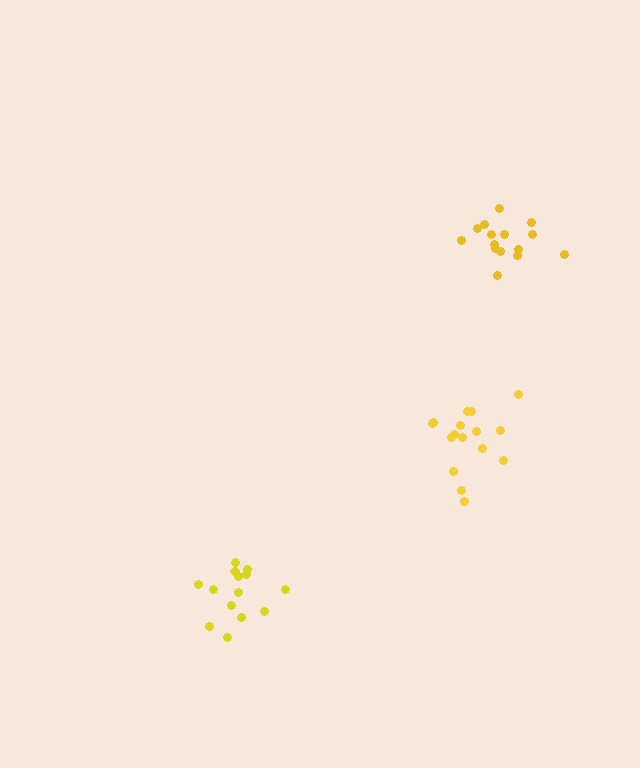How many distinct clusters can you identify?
There are 3 distinct clusters.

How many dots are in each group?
Group 1: 16 dots, Group 2: 15 dots, Group 3: 14 dots (45 total).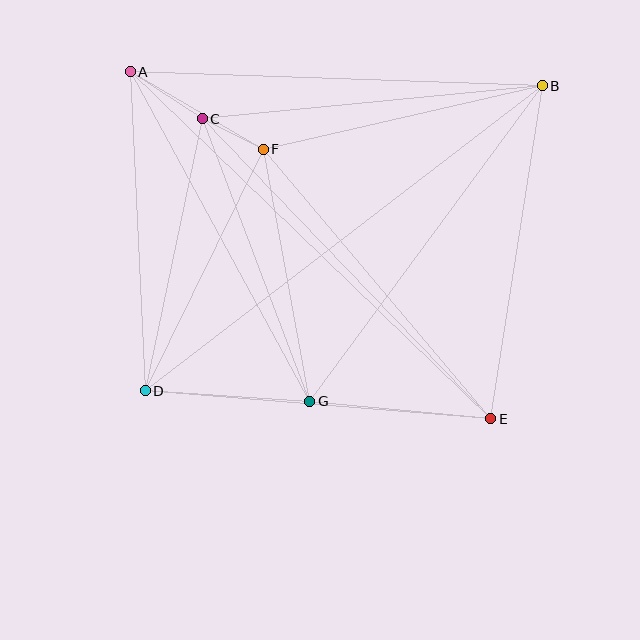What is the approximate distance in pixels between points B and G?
The distance between B and G is approximately 392 pixels.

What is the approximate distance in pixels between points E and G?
The distance between E and G is approximately 182 pixels.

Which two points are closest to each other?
Points C and F are closest to each other.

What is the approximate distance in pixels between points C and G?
The distance between C and G is approximately 302 pixels.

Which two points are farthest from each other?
Points B and D are farthest from each other.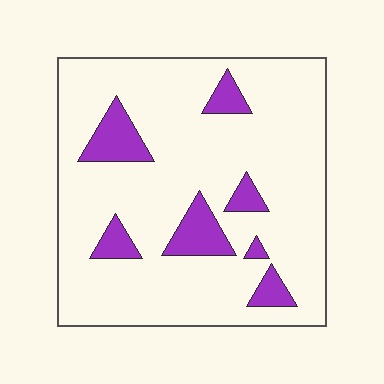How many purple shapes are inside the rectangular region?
7.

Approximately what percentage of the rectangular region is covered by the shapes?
Approximately 15%.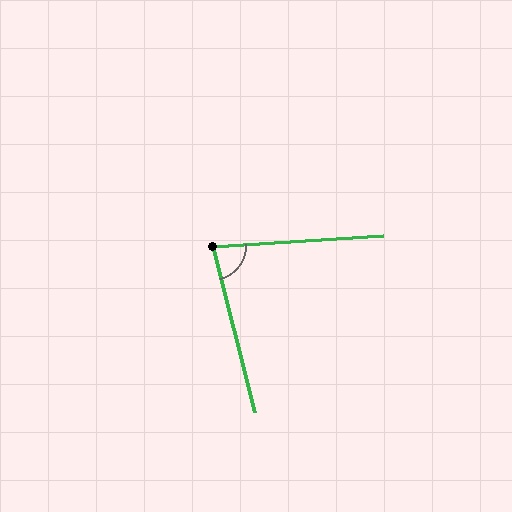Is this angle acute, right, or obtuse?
It is acute.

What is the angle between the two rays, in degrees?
Approximately 79 degrees.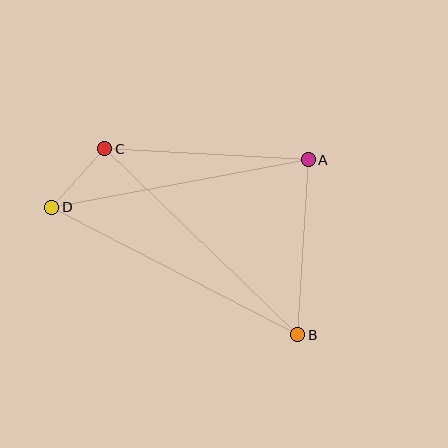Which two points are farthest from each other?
Points B and D are farthest from each other.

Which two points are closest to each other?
Points C and D are closest to each other.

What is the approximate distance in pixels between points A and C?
The distance between A and C is approximately 204 pixels.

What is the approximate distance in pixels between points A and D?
The distance between A and D is approximately 261 pixels.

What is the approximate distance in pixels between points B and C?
The distance between B and C is approximately 268 pixels.